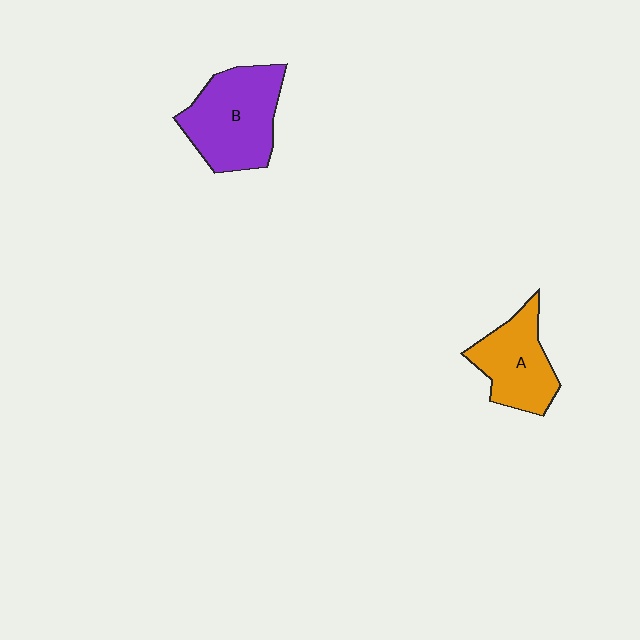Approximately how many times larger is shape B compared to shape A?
Approximately 1.4 times.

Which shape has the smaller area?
Shape A (orange).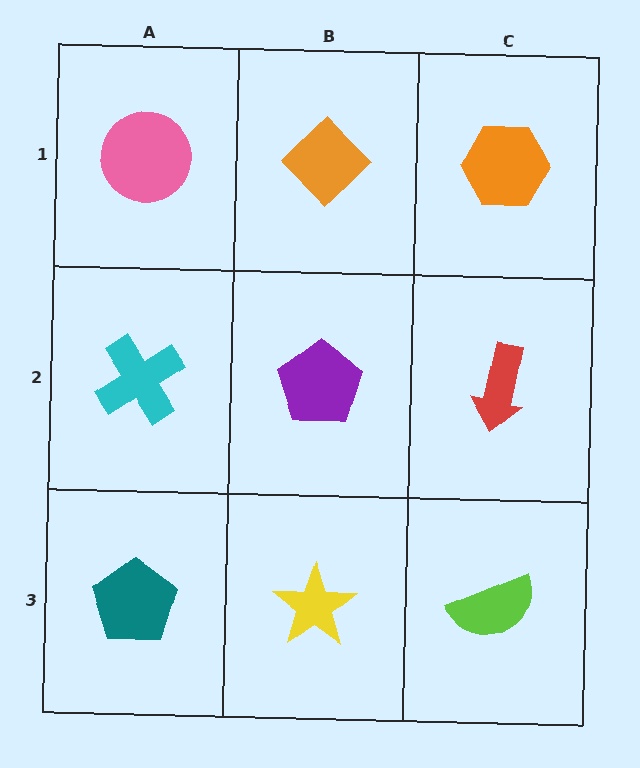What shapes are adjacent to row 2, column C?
An orange hexagon (row 1, column C), a lime semicircle (row 3, column C), a purple pentagon (row 2, column B).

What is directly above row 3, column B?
A purple pentagon.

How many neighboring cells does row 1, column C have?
2.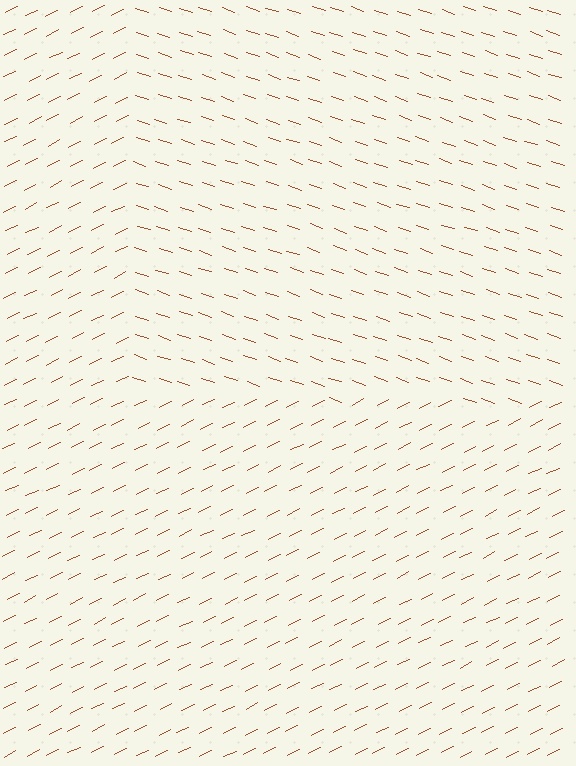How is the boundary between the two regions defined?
The boundary is defined purely by a change in line orientation (approximately 45 degrees difference). All lines are the same color and thickness.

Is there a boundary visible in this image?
Yes, there is a texture boundary formed by a change in line orientation.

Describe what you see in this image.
The image is filled with small brown line segments. A rectangle region in the image has lines oriented differently from the surrounding lines, creating a visible texture boundary.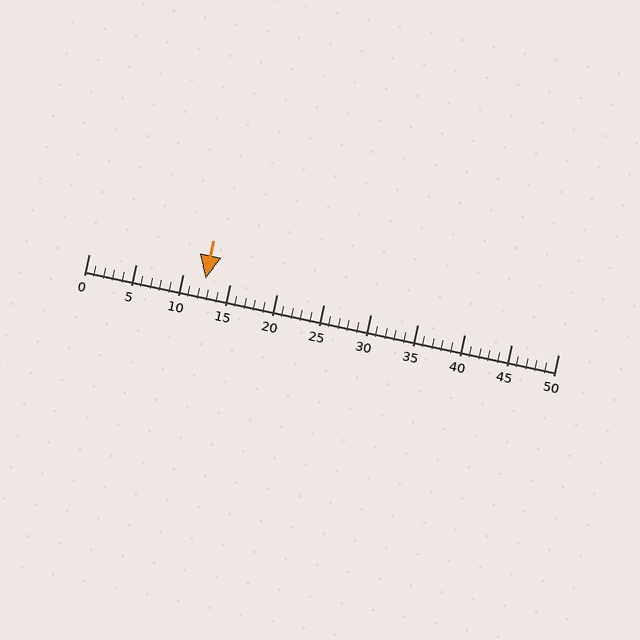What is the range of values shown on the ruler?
The ruler shows values from 0 to 50.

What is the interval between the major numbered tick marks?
The major tick marks are spaced 5 units apart.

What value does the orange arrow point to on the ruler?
The orange arrow points to approximately 12.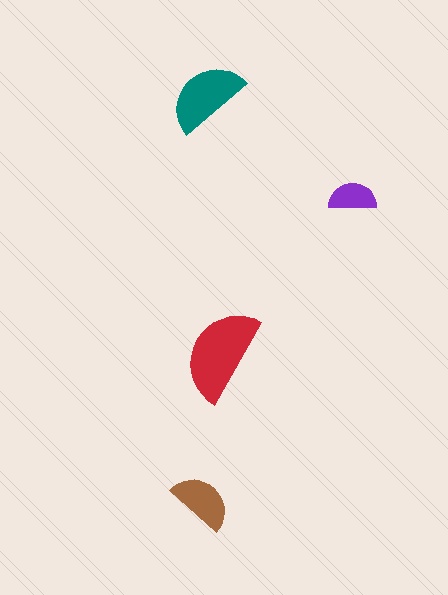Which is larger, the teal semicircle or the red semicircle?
The red one.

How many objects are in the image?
There are 4 objects in the image.